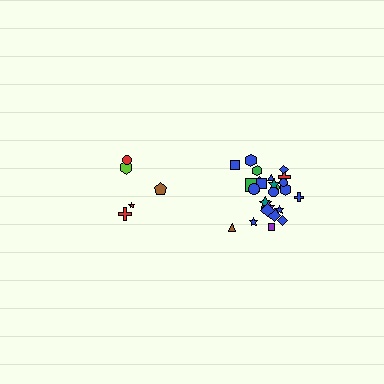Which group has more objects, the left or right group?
The right group.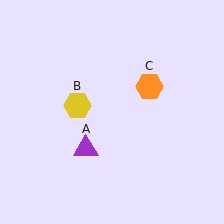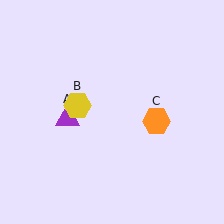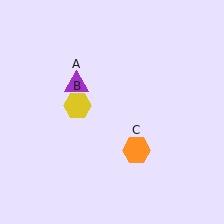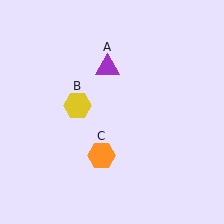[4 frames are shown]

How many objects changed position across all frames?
2 objects changed position: purple triangle (object A), orange hexagon (object C).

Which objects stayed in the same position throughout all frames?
Yellow hexagon (object B) remained stationary.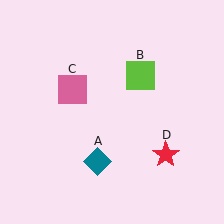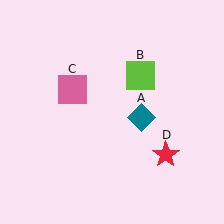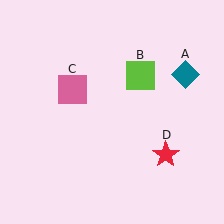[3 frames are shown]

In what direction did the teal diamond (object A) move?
The teal diamond (object A) moved up and to the right.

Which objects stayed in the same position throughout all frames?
Lime square (object B) and pink square (object C) and red star (object D) remained stationary.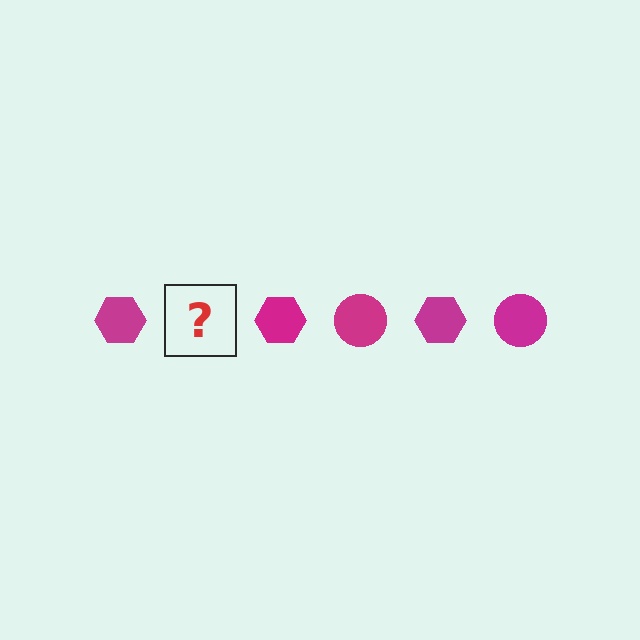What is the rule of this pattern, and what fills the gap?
The rule is that the pattern cycles through hexagon, circle shapes in magenta. The gap should be filled with a magenta circle.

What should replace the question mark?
The question mark should be replaced with a magenta circle.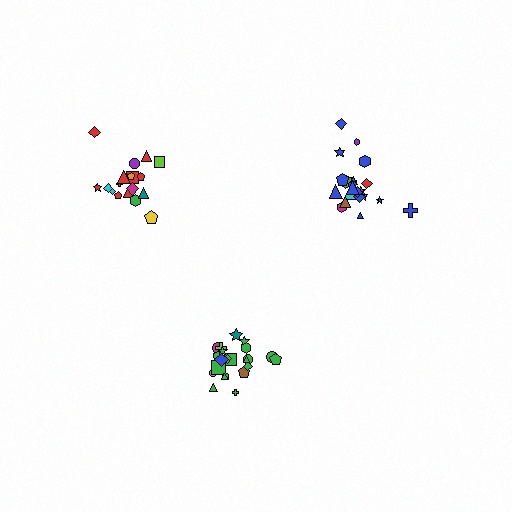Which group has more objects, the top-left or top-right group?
The top-right group.